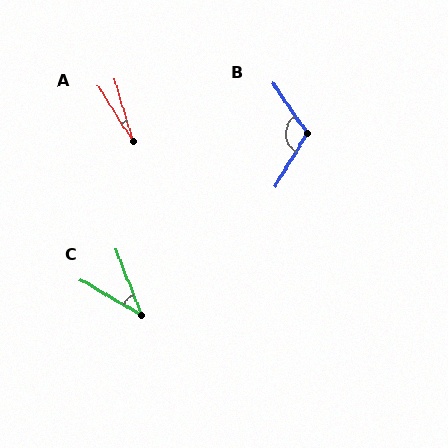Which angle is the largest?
B, at approximately 114 degrees.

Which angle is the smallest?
A, at approximately 16 degrees.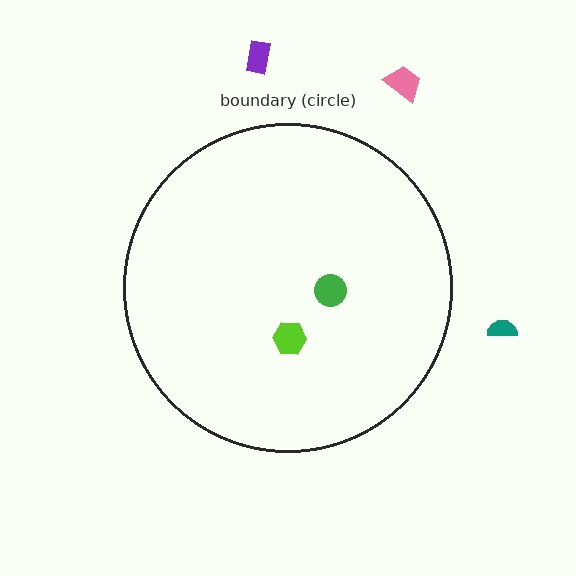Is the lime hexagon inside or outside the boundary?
Inside.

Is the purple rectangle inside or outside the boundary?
Outside.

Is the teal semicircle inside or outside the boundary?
Outside.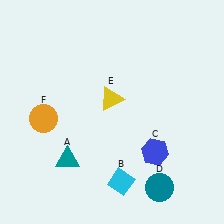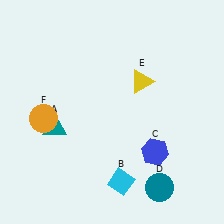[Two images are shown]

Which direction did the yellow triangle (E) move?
The yellow triangle (E) moved right.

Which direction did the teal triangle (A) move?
The teal triangle (A) moved up.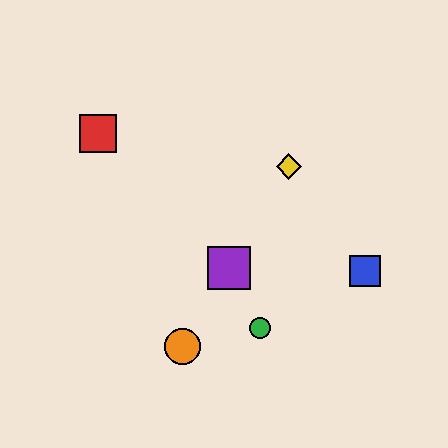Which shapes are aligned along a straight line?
The yellow diamond, the purple square, the orange circle are aligned along a straight line.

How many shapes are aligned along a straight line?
3 shapes (the yellow diamond, the purple square, the orange circle) are aligned along a straight line.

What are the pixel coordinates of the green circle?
The green circle is at (260, 328).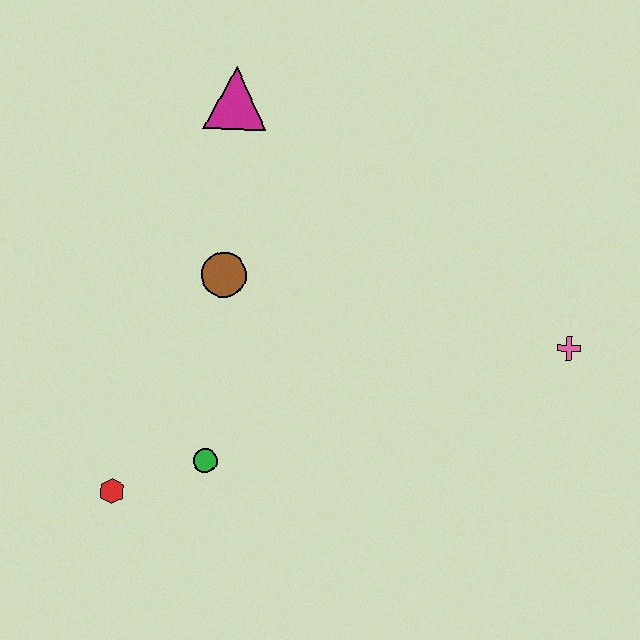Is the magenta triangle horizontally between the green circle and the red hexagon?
No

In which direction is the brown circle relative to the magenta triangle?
The brown circle is below the magenta triangle.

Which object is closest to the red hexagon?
The green circle is closest to the red hexagon.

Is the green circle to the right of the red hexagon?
Yes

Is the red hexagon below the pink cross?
Yes